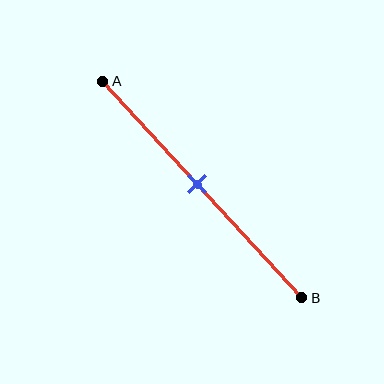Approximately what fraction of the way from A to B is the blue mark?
The blue mark is approximately 45% of the way from A to B.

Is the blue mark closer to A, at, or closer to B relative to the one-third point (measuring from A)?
The blue mark is closer to point B than the one-third point of segment AB.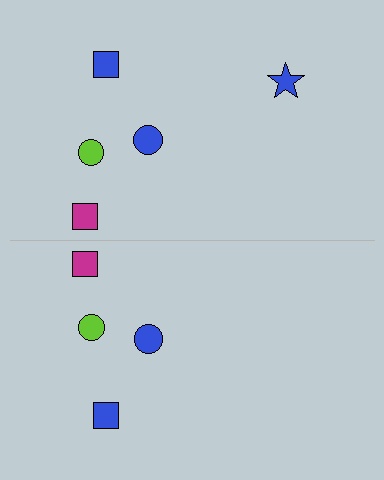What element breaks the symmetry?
A blue star is missing from the bottom side.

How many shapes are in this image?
There are 9 shapes in this image.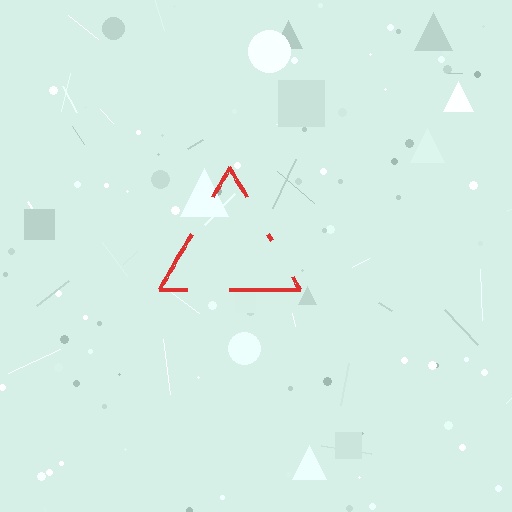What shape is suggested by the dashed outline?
The dashed outline suggests a triangle.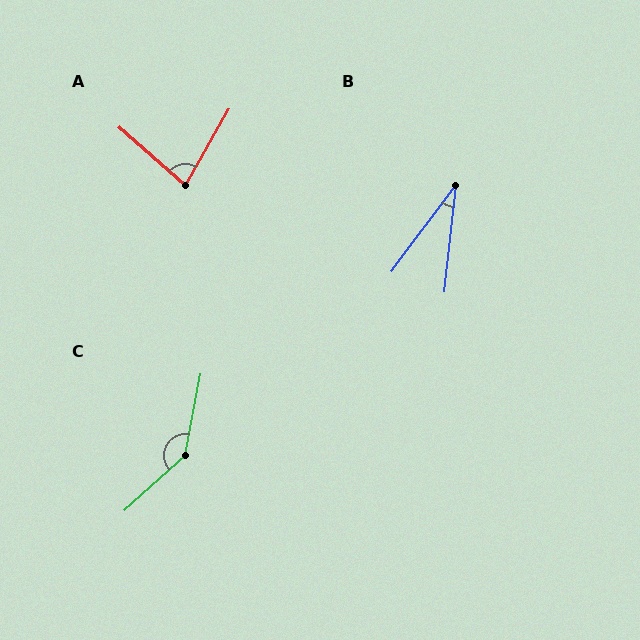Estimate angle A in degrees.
Approximately 79 degrees.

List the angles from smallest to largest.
B (30°), A (79°), C (143°).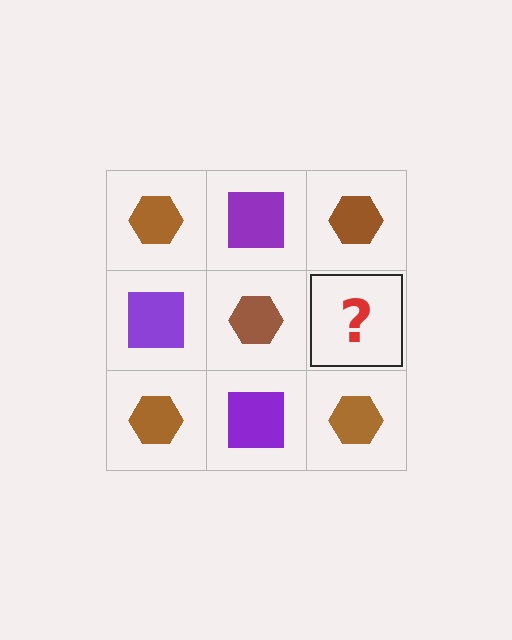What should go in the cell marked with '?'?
The missing cell should contain a purple square.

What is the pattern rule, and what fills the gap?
The rule is that it alternates brown hexagon and purple square in a checkerboard pattern. The gap should be filled with a purple square.